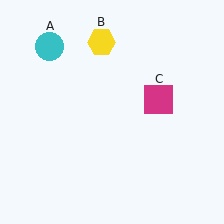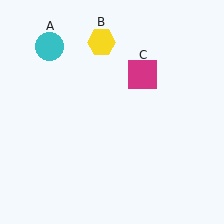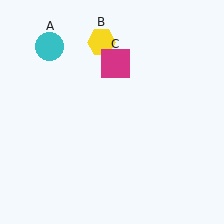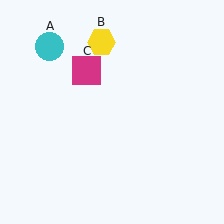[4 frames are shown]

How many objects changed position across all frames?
1 object changed position: magenta square (object C).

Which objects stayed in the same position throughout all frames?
Cyan circle (object A) and yellow hexagon (object B) remained stationary.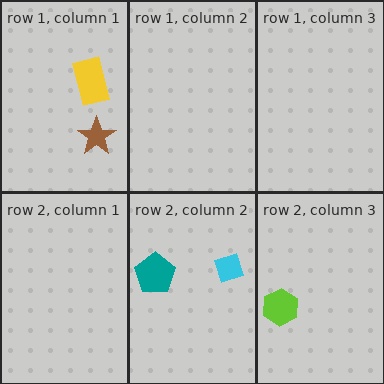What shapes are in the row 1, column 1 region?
The brown star, the yellow rectangle.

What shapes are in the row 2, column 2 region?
The cyan diamond, the teal pentagon.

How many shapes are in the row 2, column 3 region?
1.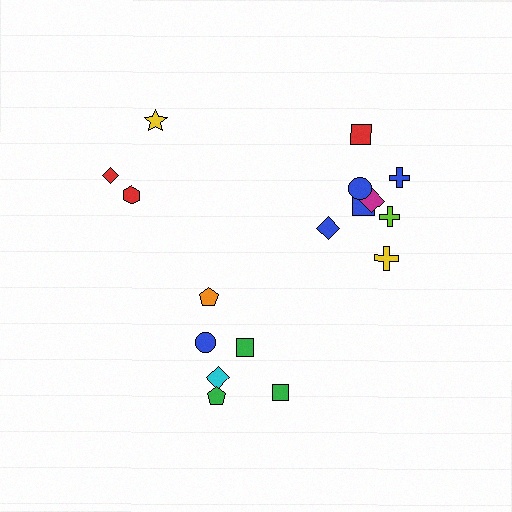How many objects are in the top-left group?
There are 3 objects.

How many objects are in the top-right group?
There are 8 objects.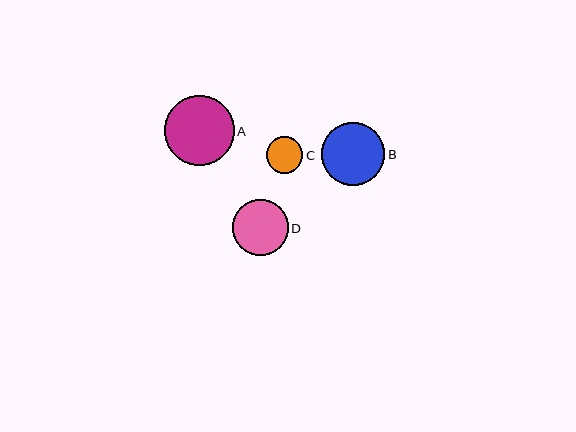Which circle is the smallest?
Circle C is the smallest with a size of approximately 37 pixels.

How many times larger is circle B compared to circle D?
Circle B is approximately 1.1 times the size of circle D.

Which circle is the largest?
Circle A is the largest with a size of approximately 69 pixels.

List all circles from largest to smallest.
From largest to smallest: A, B, D, C.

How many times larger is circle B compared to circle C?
Circle B is approximately 1.7 times the size of circle C.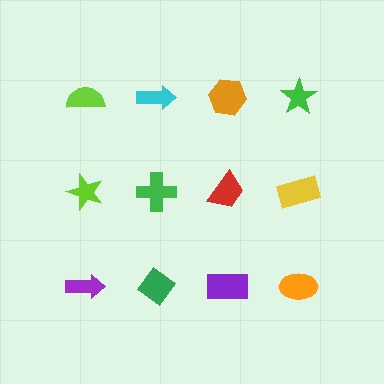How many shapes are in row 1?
4 shapes.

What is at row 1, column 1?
A lime semicircle.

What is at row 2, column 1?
A lime star.